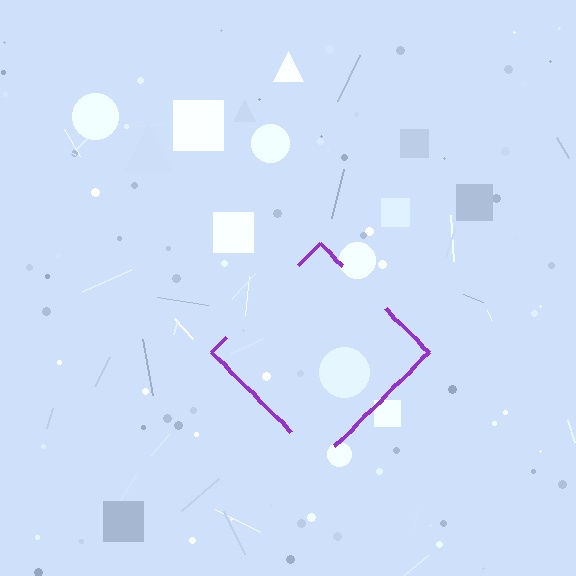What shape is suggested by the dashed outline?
The dashed outline suggests a diamond.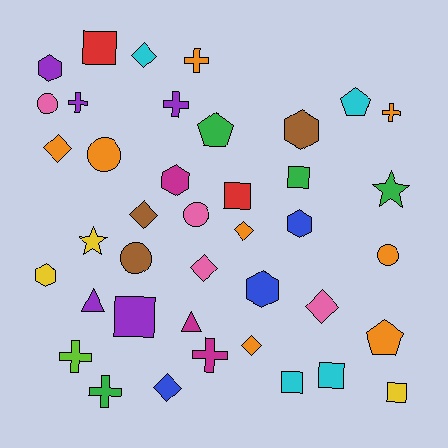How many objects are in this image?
There are 40 objects.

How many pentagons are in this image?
There are 3 pentagons.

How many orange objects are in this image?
There are 8 orange objects.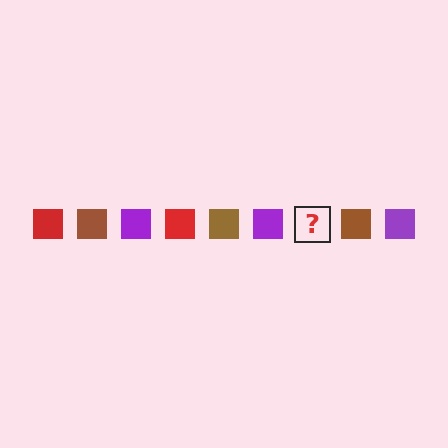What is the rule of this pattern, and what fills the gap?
The rule is that the pattern cycles through red, brown, purple squares. The gap should be filled with a red square.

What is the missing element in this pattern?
The missing element is a red square.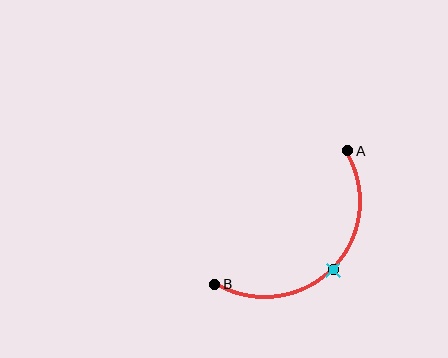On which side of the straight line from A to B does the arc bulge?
The arc bulges below and to the right of the straight line connecting A and B.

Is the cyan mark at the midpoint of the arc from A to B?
Yes. The cyan mark lies on the arc at equal arc-length from both A and B — it is the arc midpoint.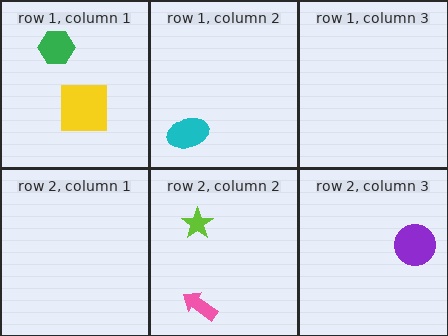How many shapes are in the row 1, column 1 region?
2.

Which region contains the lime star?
The row 2, column 2 region.